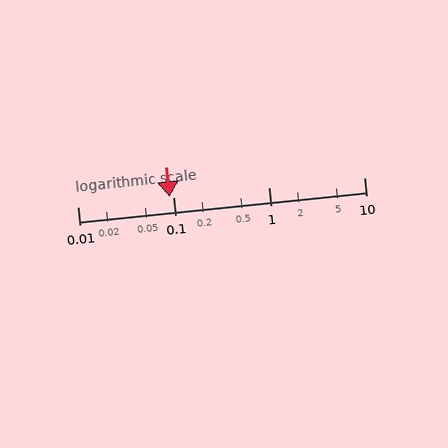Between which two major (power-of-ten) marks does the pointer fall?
The pointer is between 0.01 and 0.1.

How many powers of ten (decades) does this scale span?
The scale spans 3 decades, from 0.01 to 10.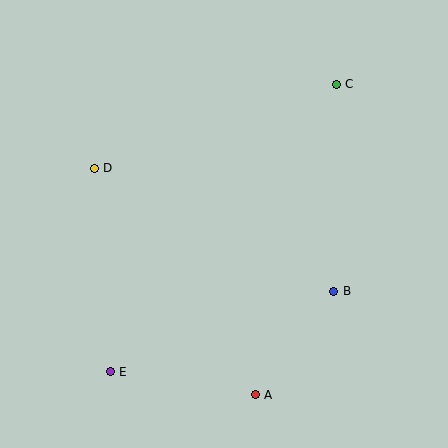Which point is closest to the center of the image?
Point B at (334, 291) is closest to the center.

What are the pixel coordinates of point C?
Point C is at (336, 84).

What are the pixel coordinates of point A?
Point A is at (255, 395).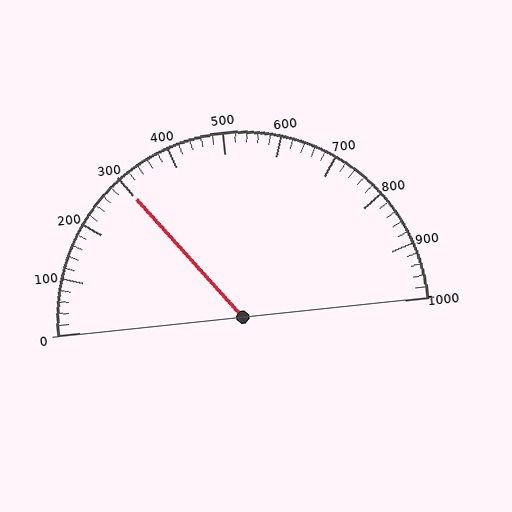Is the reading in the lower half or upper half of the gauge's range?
The reading is in the lower half of the range (0 to 1000).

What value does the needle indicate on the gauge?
The needle indicates approximately 300.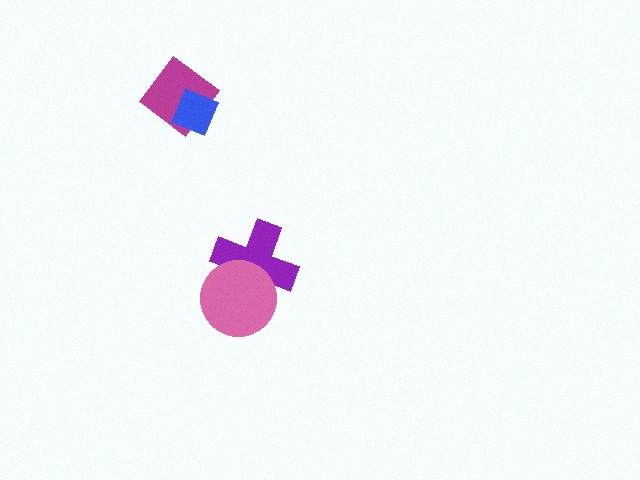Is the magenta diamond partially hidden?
Yes, it is partially covered by another shape.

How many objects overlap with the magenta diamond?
1 object overlaps with the magenta diamond.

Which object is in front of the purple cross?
The pink circle is in front of the purple cross.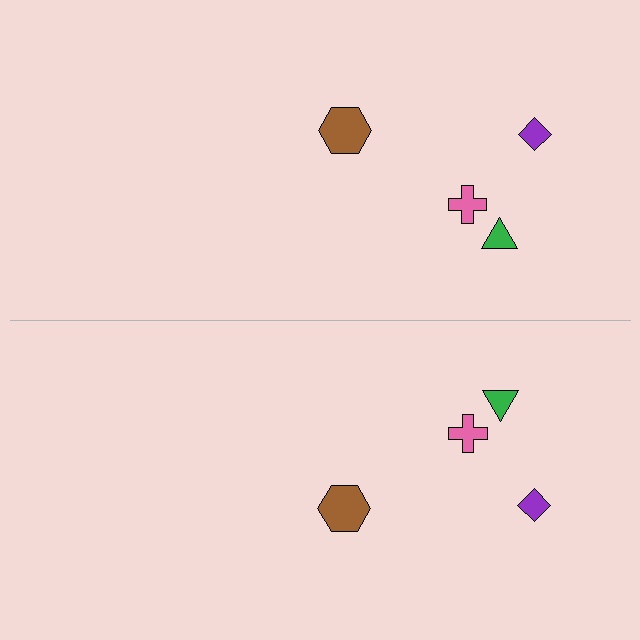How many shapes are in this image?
There are 8 shapes in this image.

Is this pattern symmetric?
Yes, this pattern has bilateral (reflection) symmetry.